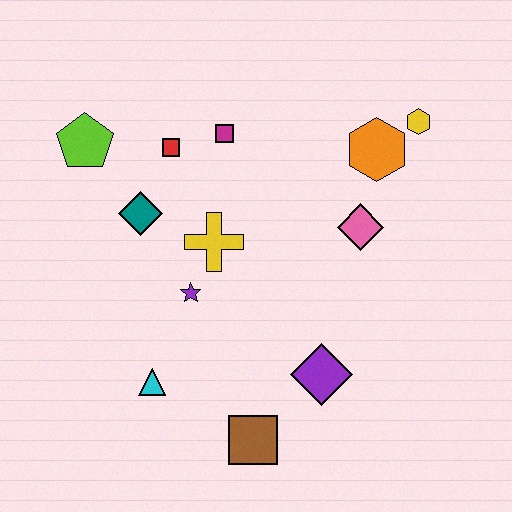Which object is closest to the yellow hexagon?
The orange hexagon is closest to the yellow hexagon.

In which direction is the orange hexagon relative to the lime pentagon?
The orange hexagon is to the right of the lime pentagon.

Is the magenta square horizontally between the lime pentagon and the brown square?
Yes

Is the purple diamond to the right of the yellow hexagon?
No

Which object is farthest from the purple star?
The yellow hexagon is farthest from the purple star.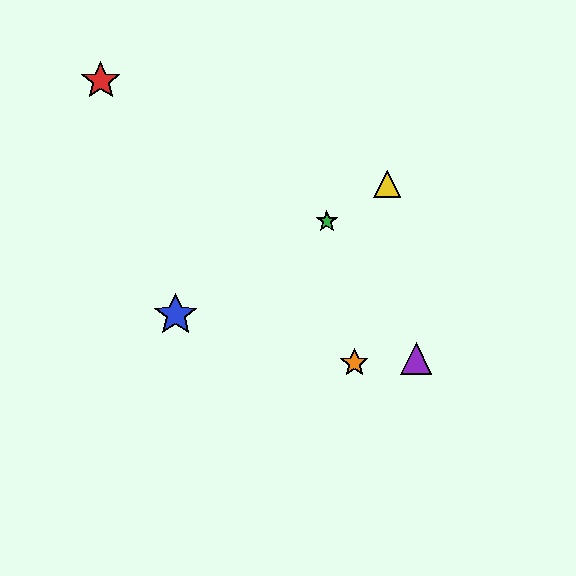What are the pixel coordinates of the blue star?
The blue star is at (176, 315).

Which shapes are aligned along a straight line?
The blue star, the green star, the yellow triangle are aligned along a straight line.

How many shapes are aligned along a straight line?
3 shapes (the blue star, the green star, the yellow triangle) are aligned along a straight line.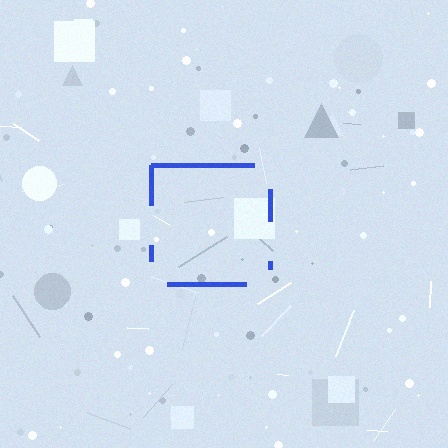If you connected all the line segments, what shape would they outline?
They would outline a square.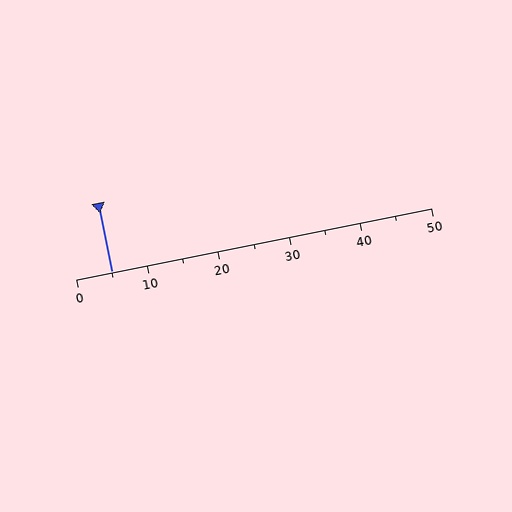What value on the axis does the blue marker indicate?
The marker indicates approximately 5.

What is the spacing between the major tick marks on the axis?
The major ticks are spaced 10 apart.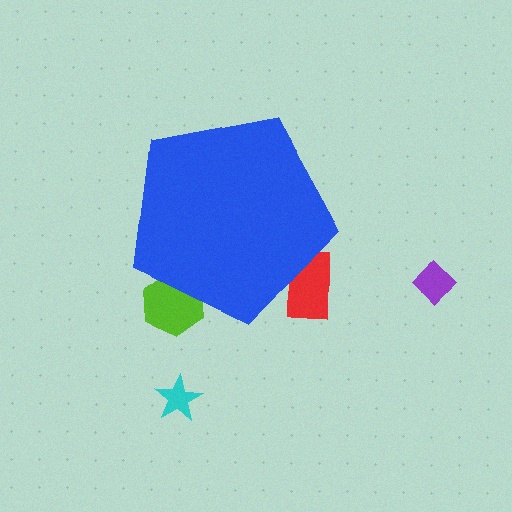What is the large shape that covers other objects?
A blue pentagon.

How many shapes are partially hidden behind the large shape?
2 shapes are partially hidden.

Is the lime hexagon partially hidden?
Yes, the lime hexagon is partially hidden behind the blue pentagon.